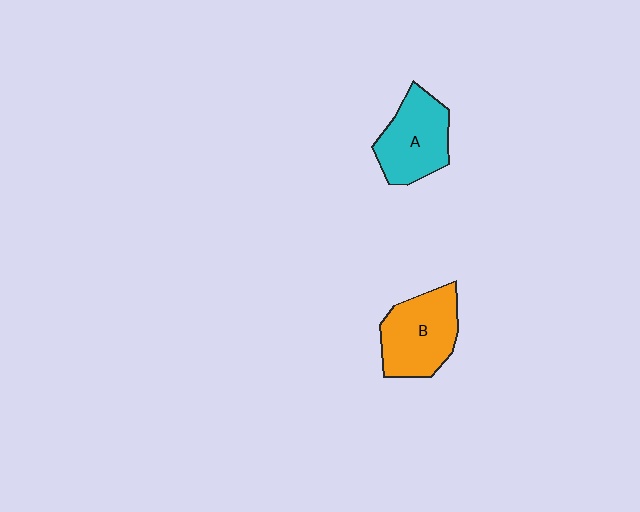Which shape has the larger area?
Shape B (orange).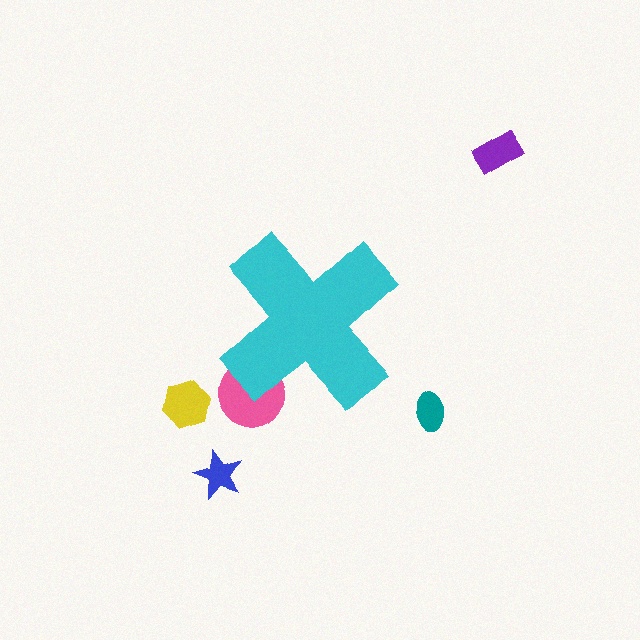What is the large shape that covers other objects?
A cyan cross.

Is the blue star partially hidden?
No, the blue star is fully visible.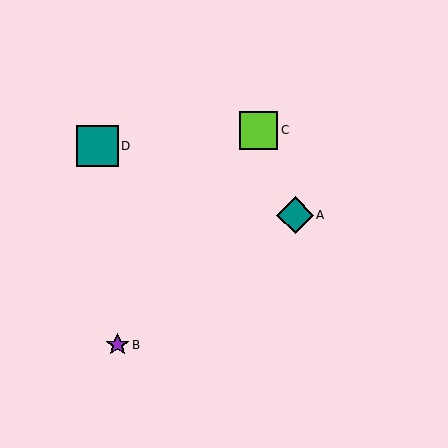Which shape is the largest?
The teal square (labeled D) is the largest.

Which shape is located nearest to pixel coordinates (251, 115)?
The lime square (labeled C) at (258, 130) is nearest to that location.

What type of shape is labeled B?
Shape B is a purple star.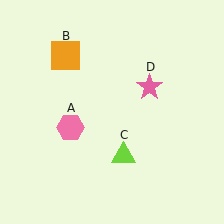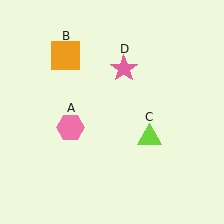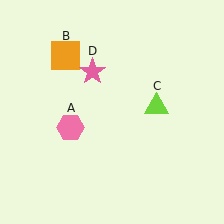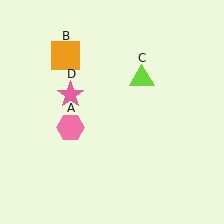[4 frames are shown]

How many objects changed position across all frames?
2 objects changed position: lime triangle (object C), pink star (object D).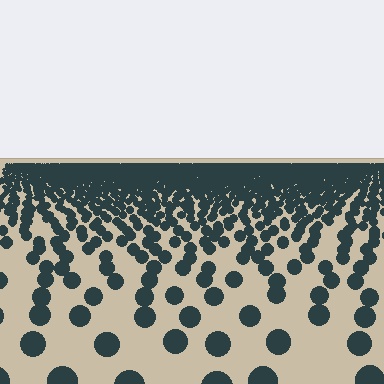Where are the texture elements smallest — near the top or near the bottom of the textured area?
Near the top.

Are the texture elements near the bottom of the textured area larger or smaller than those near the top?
Larger. Near the bottom, elements are closer to the viewer and appear at a bigger on-screen size.